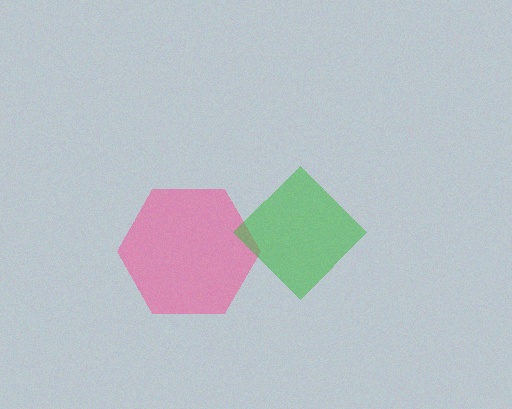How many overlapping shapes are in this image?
There are 2 overlapping shapes in the image.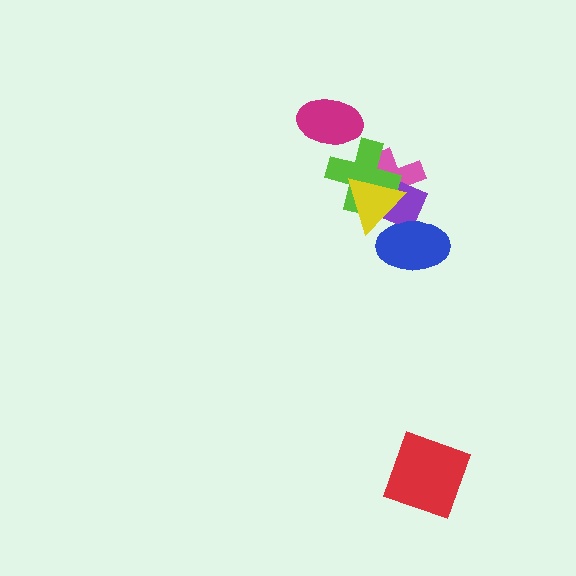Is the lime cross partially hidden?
Yes, it is partially covered by another shape.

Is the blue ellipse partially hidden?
No, no other shape covers it.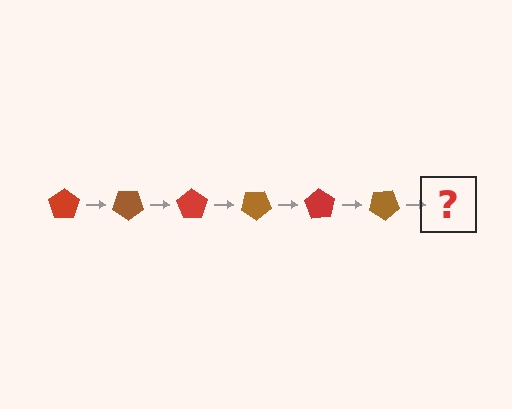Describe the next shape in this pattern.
It should be a red pentagon, rotated 210 degrees from the start.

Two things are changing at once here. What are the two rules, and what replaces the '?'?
The two rules are that it rotates 35 degrees each step and the color cycles through red and brown. The '?' should be a red pentagon, rotated 210 degrees from the start.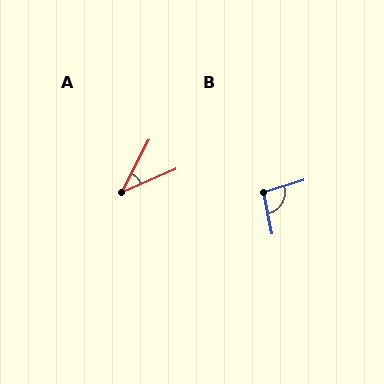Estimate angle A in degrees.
Approximately 39 degrees.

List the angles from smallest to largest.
A (39°), B (95°).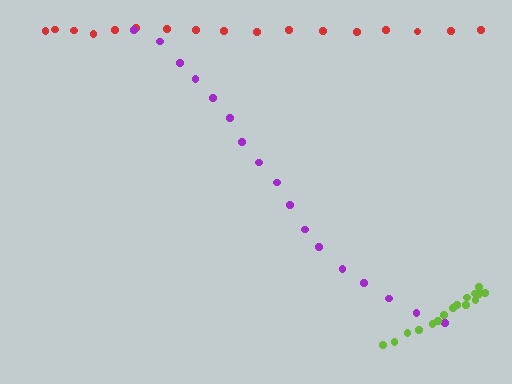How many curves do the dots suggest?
There are 3 distinct paths.